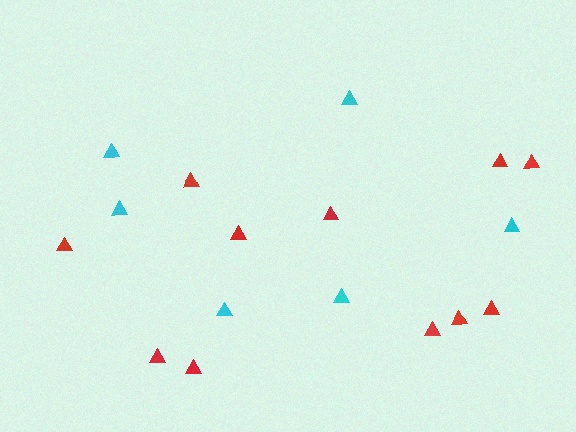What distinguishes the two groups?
There are 2 groups: one group of cyan triangles (6) and one group of red triangles (11).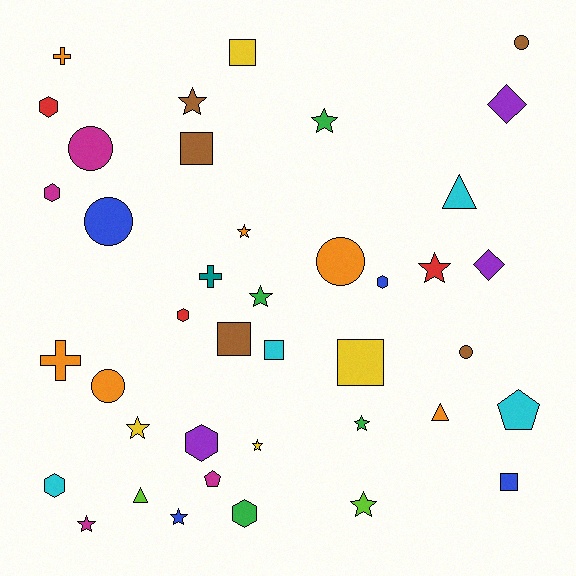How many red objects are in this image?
There are 3 red objects.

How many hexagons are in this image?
There are 7 hexagons.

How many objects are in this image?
There are 40 objects.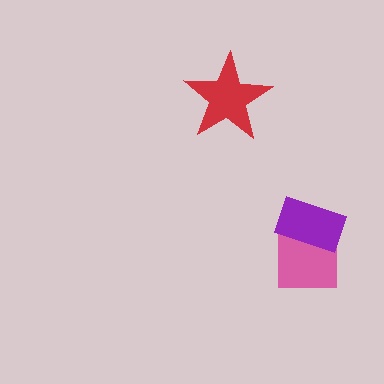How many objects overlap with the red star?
0 objects overlap with the red star.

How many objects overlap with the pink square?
1 object overlaps with the pink square.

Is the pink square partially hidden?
Yes, it is partially covered by another shape.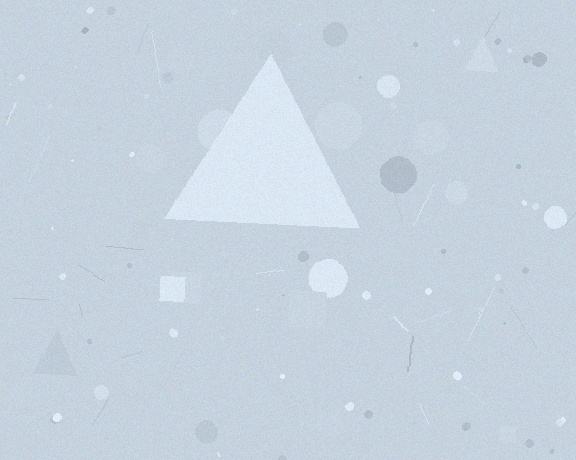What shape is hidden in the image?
A triangle is hidden in the image.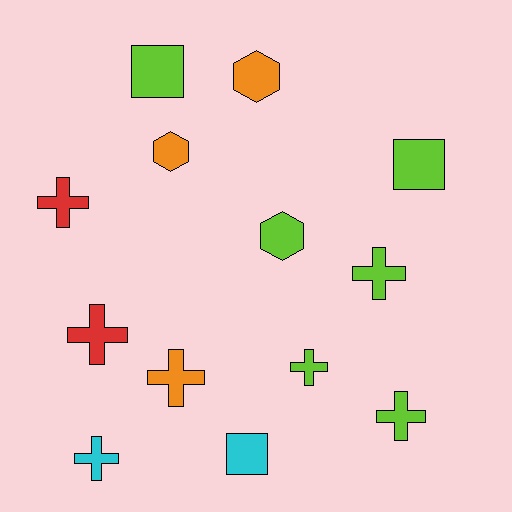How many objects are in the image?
There are 13 objects.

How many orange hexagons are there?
There are 2 orange hexagons.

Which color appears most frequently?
Lime, with 6 objects.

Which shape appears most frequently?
Cross, with 7 objects.